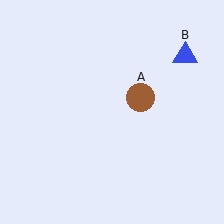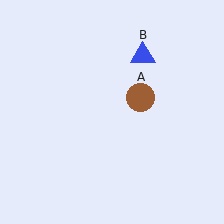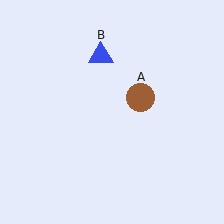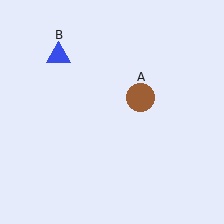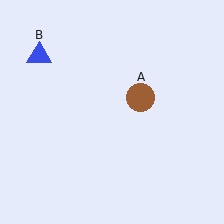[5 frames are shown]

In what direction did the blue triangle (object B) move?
The blue triangle (object B) moved left.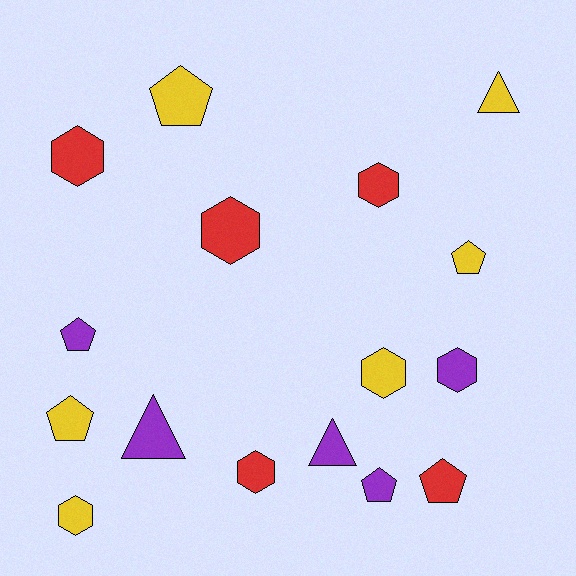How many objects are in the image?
There are 16 objects.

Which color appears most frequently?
Yellow, with 6 objects.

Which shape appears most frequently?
Hexagon, with 7 objects.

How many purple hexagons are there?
There is 1 purple hexagon.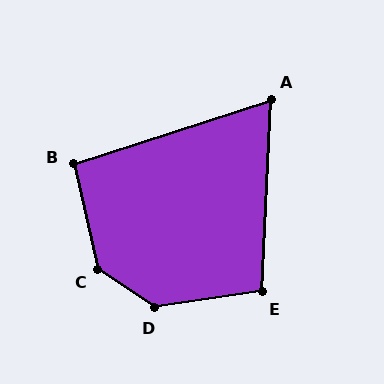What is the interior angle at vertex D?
Approximately 137 degrees (obtuse).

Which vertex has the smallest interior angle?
A, at approximately 69 degrees.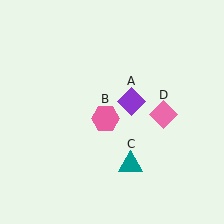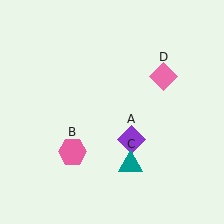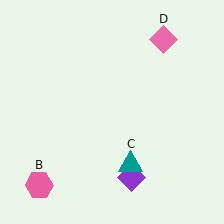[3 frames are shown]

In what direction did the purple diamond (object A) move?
The purple diamond (object A) moved down.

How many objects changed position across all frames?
3 objects changed position: purple diamond (object A), pink hexagon (object B), pink diamond (object D).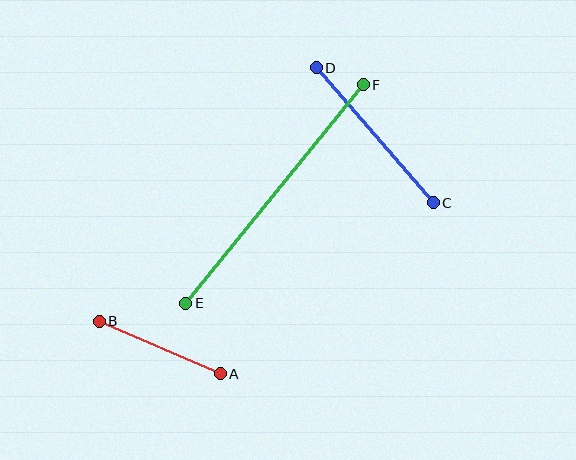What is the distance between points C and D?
The distance is approximately 179 pixels.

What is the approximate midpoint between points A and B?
The midpoint is at approximately (160, 348) pixels.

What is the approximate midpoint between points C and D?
The midpoint is at approximately (375, 135) pixels.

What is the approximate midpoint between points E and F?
The midpoint is at approximately (275, 194) pixels.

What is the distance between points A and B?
The distance is approximately 132 pixels.